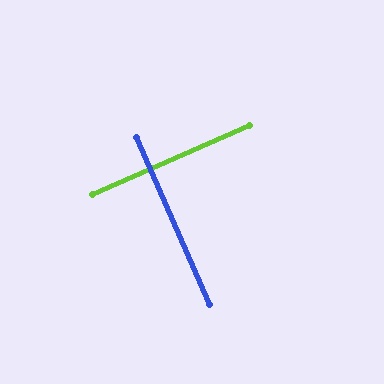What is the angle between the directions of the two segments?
Approximately 90 degrees.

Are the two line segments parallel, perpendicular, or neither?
Perpendicular — they meet at approximately 90°.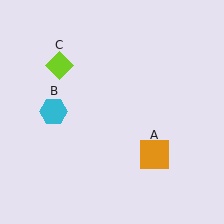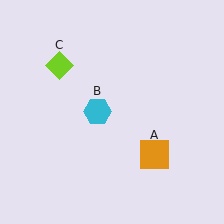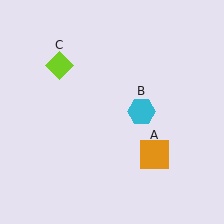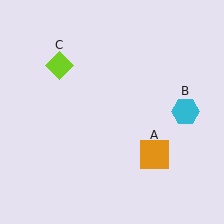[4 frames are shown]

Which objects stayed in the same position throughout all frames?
Orange square (object A) and lime diamond (object C) remained stationary.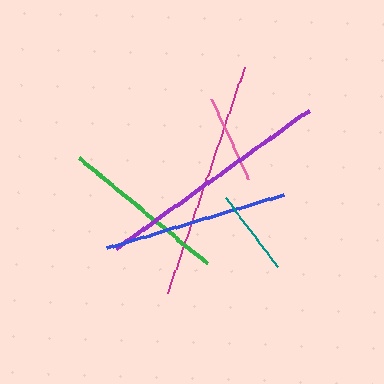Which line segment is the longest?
The magenta line is the longest at approximately 239 pixels.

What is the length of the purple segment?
The purple segment is approximately 237 pixels long.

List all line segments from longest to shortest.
From longest to shortest: magenta, purple, blue, green, pink, teal.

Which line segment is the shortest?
The teal line is the shortest at approximately 86 pixels.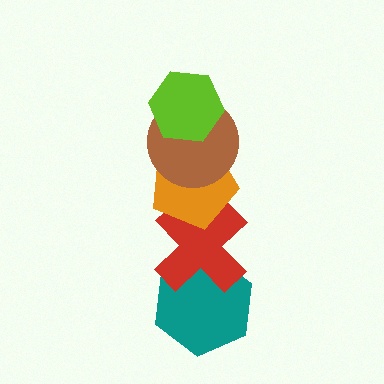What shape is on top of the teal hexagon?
The red cross is on top of the teal hexagon.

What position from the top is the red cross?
The red cross is 4th from the top.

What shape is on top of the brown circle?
The lime hexagon is on top of the brown circle.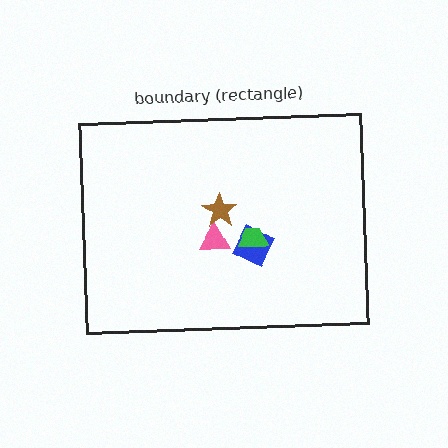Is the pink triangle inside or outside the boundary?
Inside.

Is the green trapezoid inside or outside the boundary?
Inside.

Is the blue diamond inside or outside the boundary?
Inside.